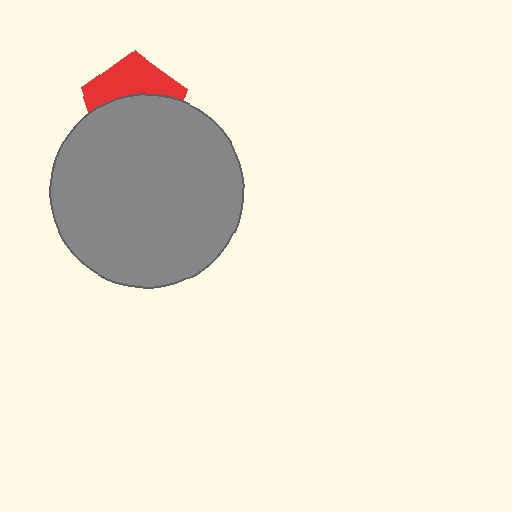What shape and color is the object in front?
The object in front is a gray circle.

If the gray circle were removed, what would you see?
You would see the complete red pentagon.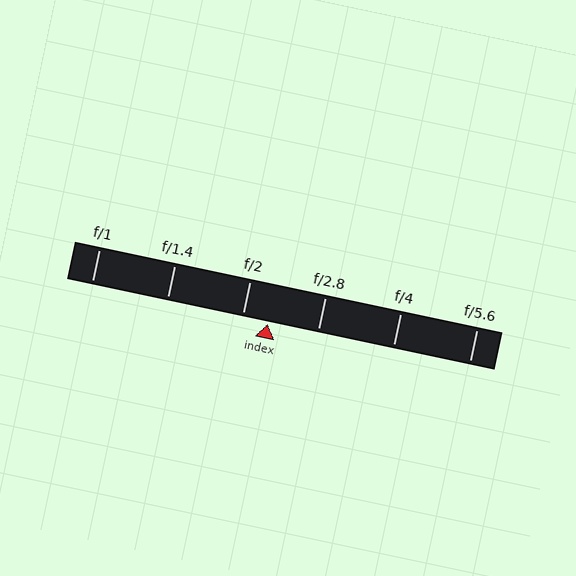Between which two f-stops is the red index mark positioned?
The index mark is between f/2 and f/2.8.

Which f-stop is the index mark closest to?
The index mark is closest to f/2.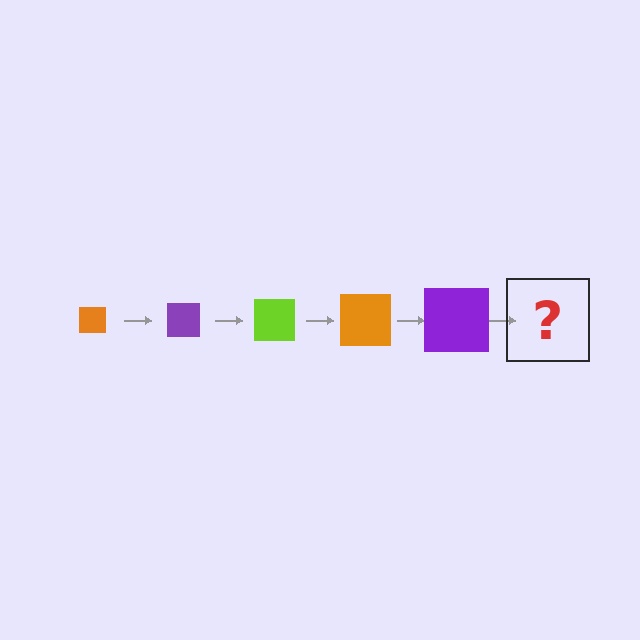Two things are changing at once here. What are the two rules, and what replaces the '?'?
The two rules are that the square grows larger each step and the color cycles through orange, purple, and lime. The '?' should be a lime square, larger than the previous one.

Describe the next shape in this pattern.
It should be a lime square, larger than the previous one.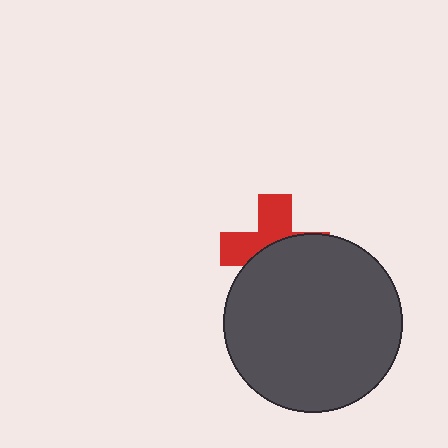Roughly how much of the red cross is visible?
About half of it is visible (roughly 47%).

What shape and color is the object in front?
The object in front is a dark gray circle.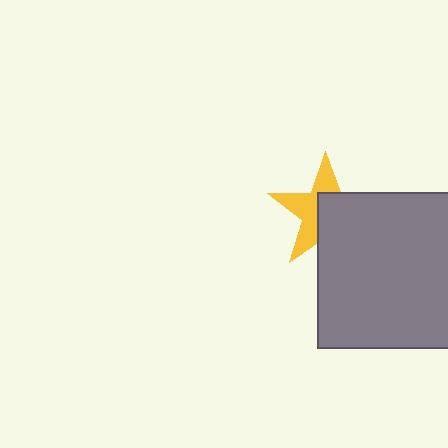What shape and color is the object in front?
The object in front is a gray square.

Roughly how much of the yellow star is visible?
About half of it is visible (roughly 47%).